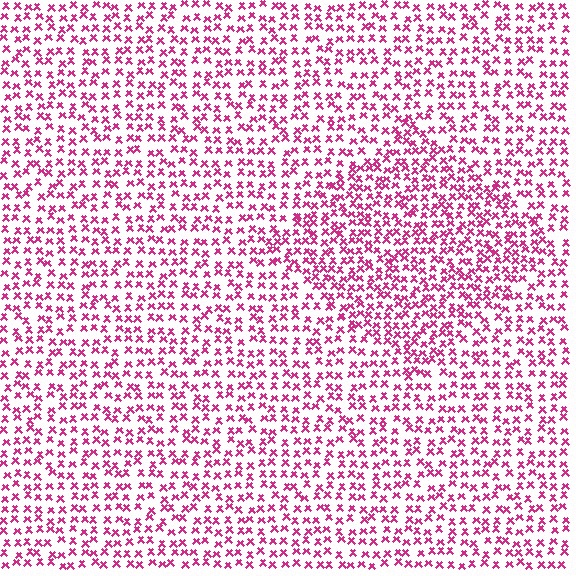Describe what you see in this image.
The image contains small magenta elements arranged at two different densities. A diamond-shaped region is visible where the elements are more densely packed than the surrounding area.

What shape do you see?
I see a diamond.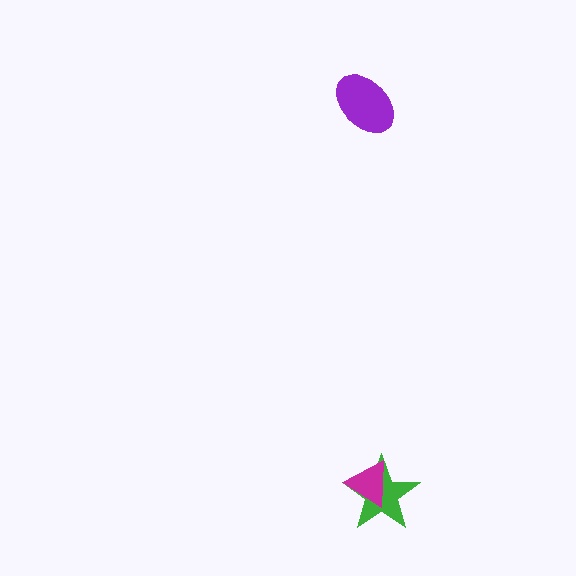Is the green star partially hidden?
Yes, it is partially covered by another shape.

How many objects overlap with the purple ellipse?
0 objects overlap with the purple ellipse.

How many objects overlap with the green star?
1 object overlaps with the green star.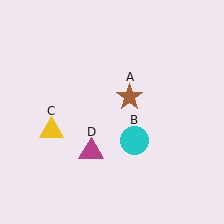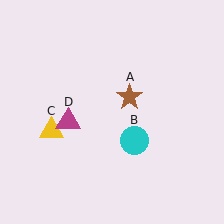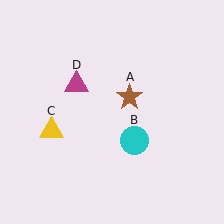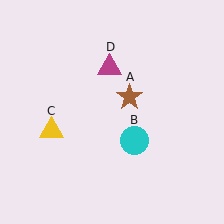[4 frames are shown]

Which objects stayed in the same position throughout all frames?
Brown star (object A) and cyan circle (object B) and yellow triangle (object C) remained stationary.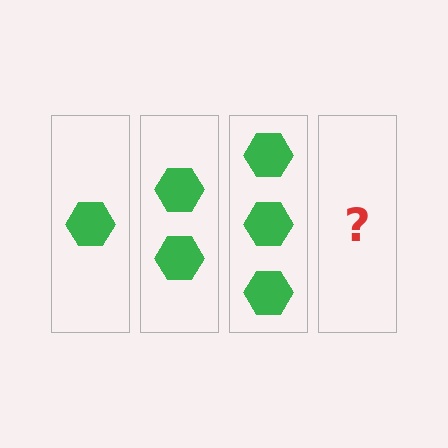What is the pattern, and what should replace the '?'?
The pattern is that each step adds one more hexagon. The '?' should be 4 hexagons.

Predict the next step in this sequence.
The next step is 4 hexagons.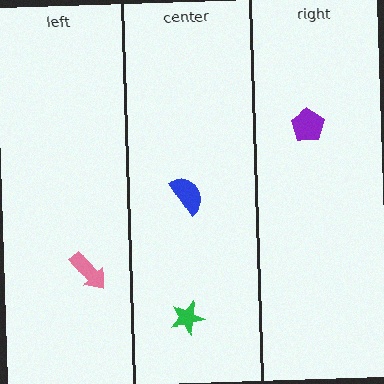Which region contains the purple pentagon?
The right region.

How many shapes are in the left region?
1.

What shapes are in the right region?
The purple pentagon.